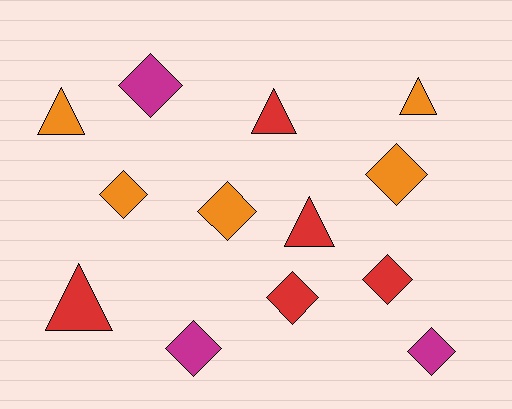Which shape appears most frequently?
Diamond, with 8 objects.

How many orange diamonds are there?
There are 3 orange diamonds.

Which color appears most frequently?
Red, with 5 objects.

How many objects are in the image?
There are 13 objects.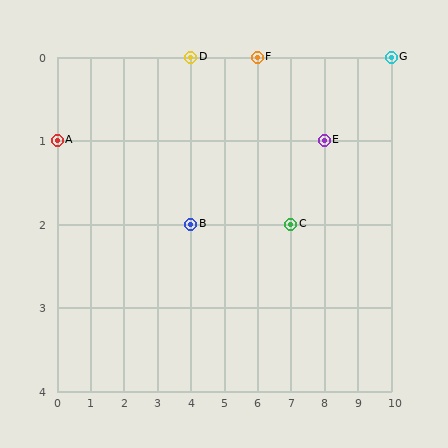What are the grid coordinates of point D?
Point D is at grid coordinates (4, 0).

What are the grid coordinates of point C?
Point C is at grid coordinates (7, 2).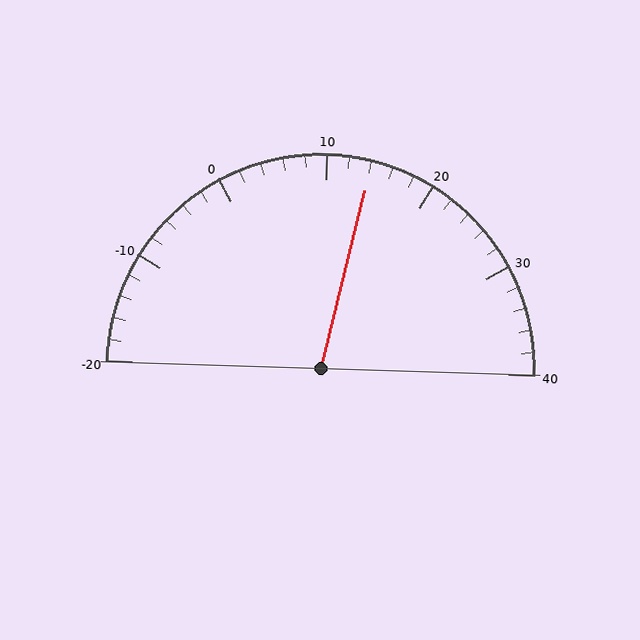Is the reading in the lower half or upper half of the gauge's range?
The reading is in the upper half of the range (-20 to 40).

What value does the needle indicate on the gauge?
The needle indicates approximately 14.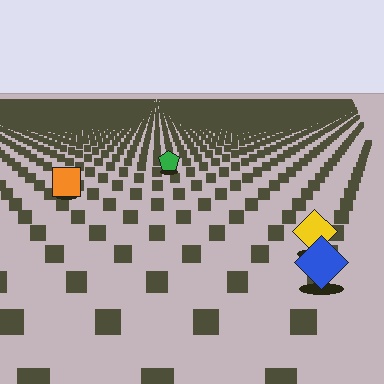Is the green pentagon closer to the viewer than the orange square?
No. The orange square is closer — you can tell from the texture gradient: the ground texture is coarser near it.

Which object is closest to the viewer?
The blue diamond is closest. The texture marks near it are larger and more spread out.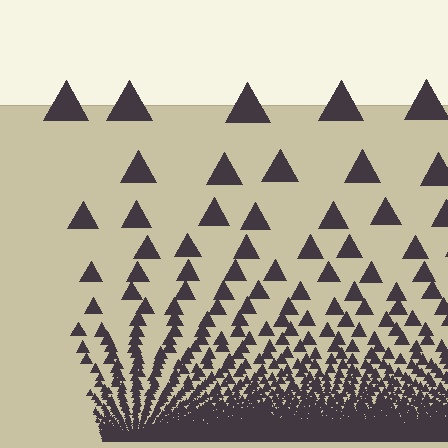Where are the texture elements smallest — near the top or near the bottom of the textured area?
Near the bottom.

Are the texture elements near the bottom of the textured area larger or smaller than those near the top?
Smaller. The gradient is inverted — elements near the bottom are smaller and denser.